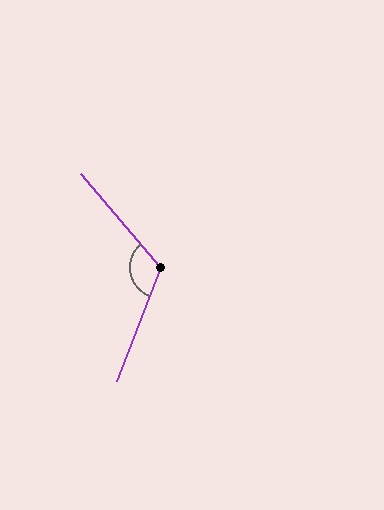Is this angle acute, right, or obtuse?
It is obtuse.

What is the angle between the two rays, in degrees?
Approximately 118 degrees.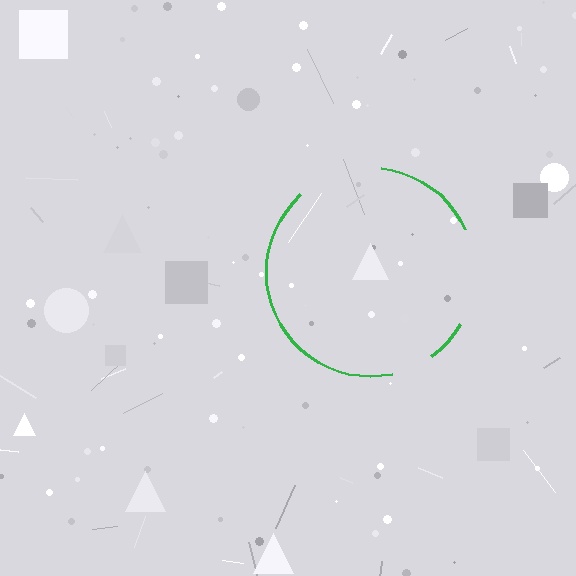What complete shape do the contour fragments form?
The contour fragments form a circle.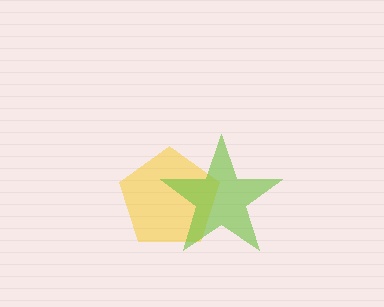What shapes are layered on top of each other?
The layered shapes are: a yellow pentagon, a lime star.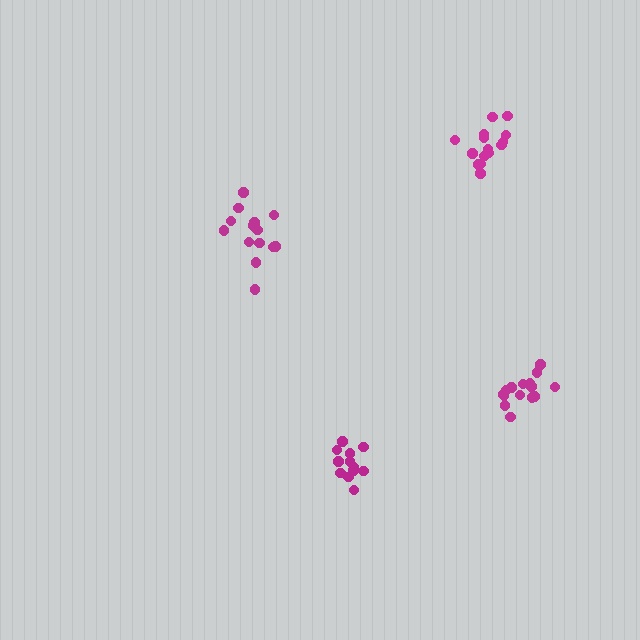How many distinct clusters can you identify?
There are 4 distinct clusters.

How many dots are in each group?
Group 1: 15 dots, Group 2: 12 dots, Group 3: 16 dots, Group 4: 14 dots (57 total).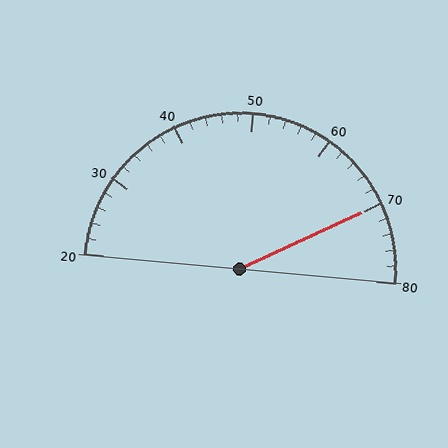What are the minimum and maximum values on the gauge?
The gauge ranges from 20 to 80.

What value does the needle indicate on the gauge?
The needle indicates approximately 70.